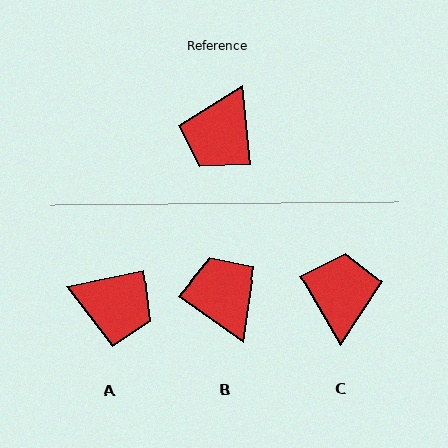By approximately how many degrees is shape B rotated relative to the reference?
Approximately 131 degrees clockwise.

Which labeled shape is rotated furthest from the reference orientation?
C, about 156 degrees away.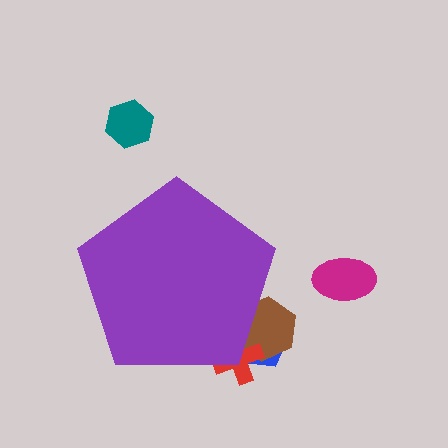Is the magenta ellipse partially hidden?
No, the magenta ellipse is fully visible.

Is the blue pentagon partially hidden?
Yes, the blue pentagon is partially hidden behind the purple pentagon.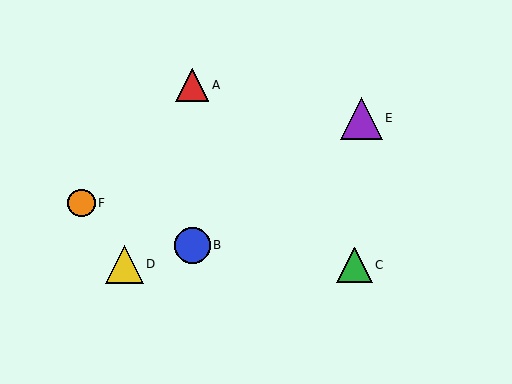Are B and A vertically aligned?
Yes, both are at x≈192.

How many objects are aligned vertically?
2 objects (A, B) are aligned vertically.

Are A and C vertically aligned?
No, A is at x≈192 and C is at x≈354.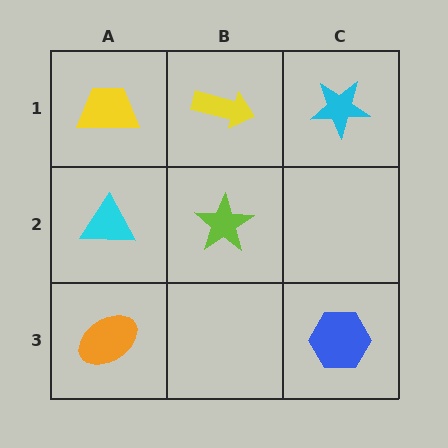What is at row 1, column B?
A yellow arrow.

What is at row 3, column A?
An orange ellipse.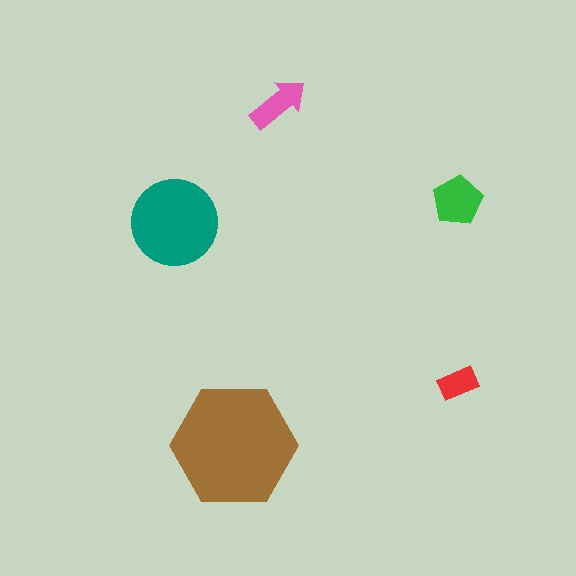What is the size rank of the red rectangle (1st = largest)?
5th.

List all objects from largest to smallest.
The brown hexagon, the teal circle, the green pentagon, the pink arrow, the red rectangle.